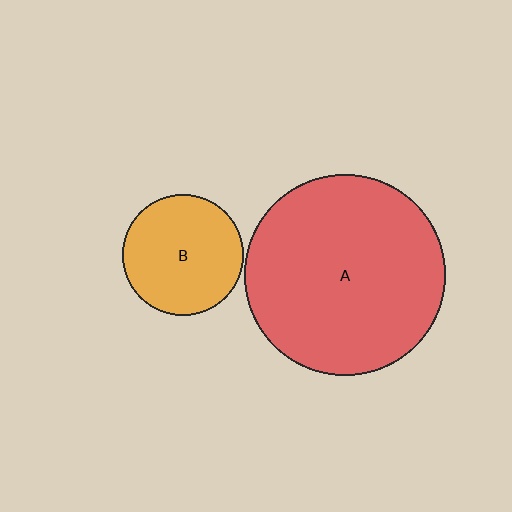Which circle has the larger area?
Circle A (red).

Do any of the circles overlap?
No, none of the circles overlap.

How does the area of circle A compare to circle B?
Approximately 2.8 times.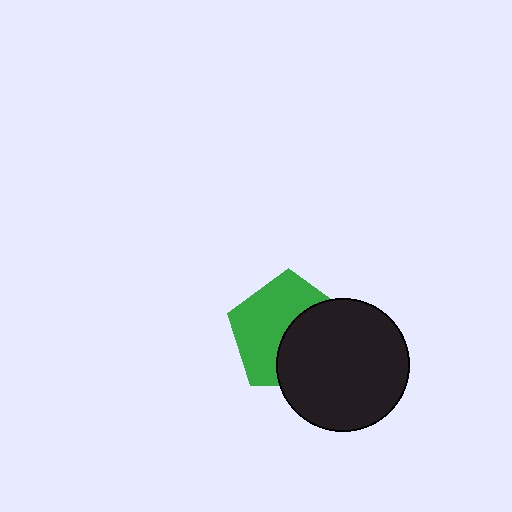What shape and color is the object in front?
The object in front is a black circle.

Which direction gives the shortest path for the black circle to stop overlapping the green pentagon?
Moving toward the lower-right gives the shortest separation.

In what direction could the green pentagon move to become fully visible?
The green pentagon could move toward the upper-left. That would shift it out from behind the black circle entirely.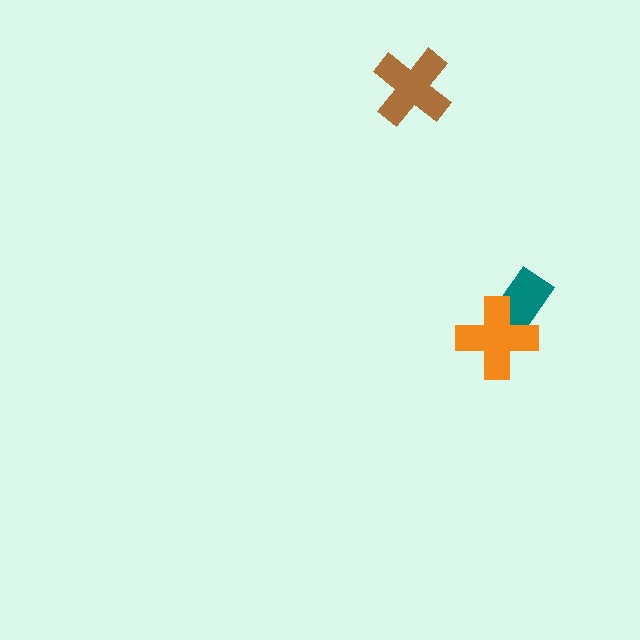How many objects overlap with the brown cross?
0 objects overlap with the brown cross.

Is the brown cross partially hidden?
No, no other shape covers it.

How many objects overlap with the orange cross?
1 object overlaps with the orange cross.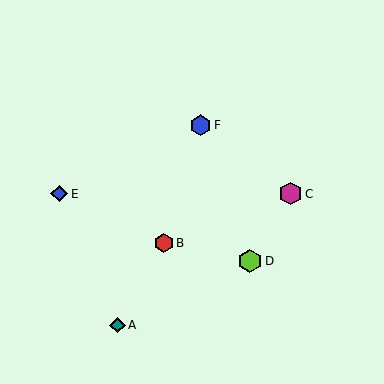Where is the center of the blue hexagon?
The center of the blue hexagon is at (200, 125).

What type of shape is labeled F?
Shape F is a blue hexagon.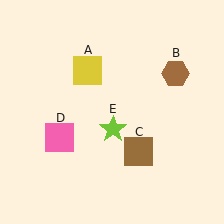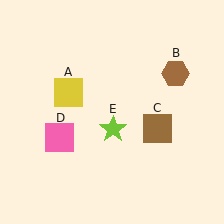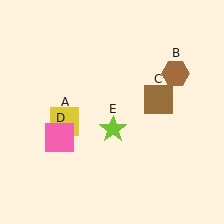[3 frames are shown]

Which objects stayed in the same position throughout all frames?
Brown hexagon (object B) and pink square (object D) and lime star (object E) remained stationary.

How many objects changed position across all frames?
2 objects changed position: yellow square (object A), brown square (object C).